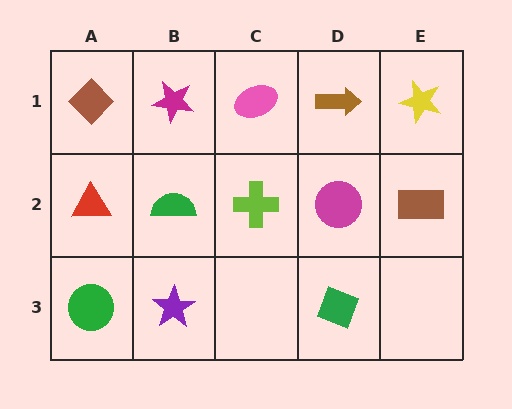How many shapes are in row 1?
5 shapes.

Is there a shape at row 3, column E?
No, that cell is empty.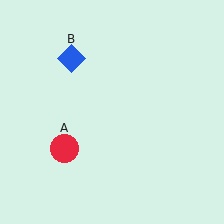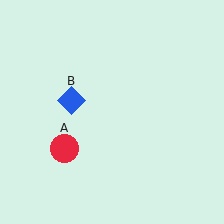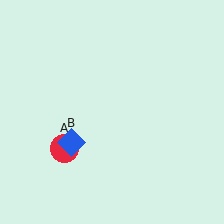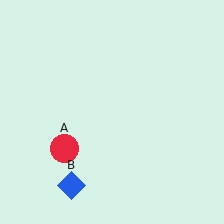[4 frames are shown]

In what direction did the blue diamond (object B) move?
The blue diamond (object B) moved down.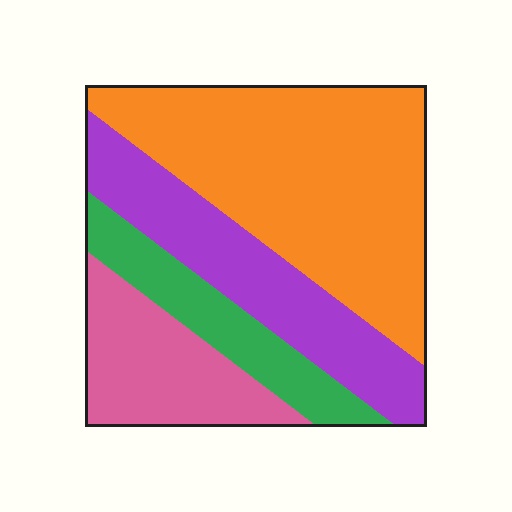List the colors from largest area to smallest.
From largest to smallest: orange, purple, pink, green.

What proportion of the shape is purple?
Purple takes up less than a quarter of the shape.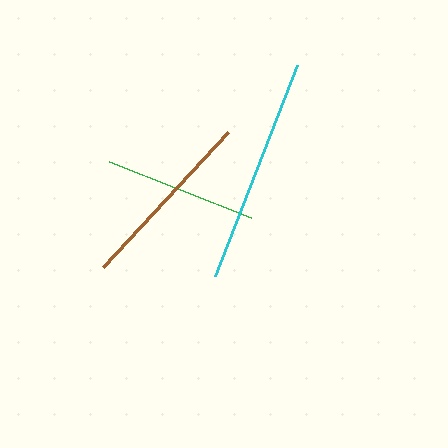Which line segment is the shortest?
The green line is the shortest at approximately 153 pixels.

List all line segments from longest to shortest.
From longest to shortest: cyan, brown, green.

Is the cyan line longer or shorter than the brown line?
The cyan line is longer than the brown line.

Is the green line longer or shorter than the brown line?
The brown line is longer than the green line.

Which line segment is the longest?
The cyan line is the longest at approximately 227 pixels.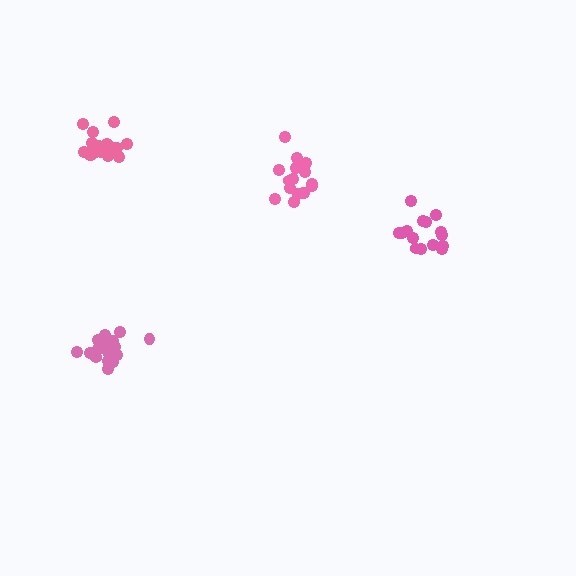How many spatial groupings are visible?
There are 4 spatial groupings.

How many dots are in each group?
Group 1: 18 dots, Group 2: 16 dots, Group 3: 20 dots, Group 4: 15 dots (69 total).